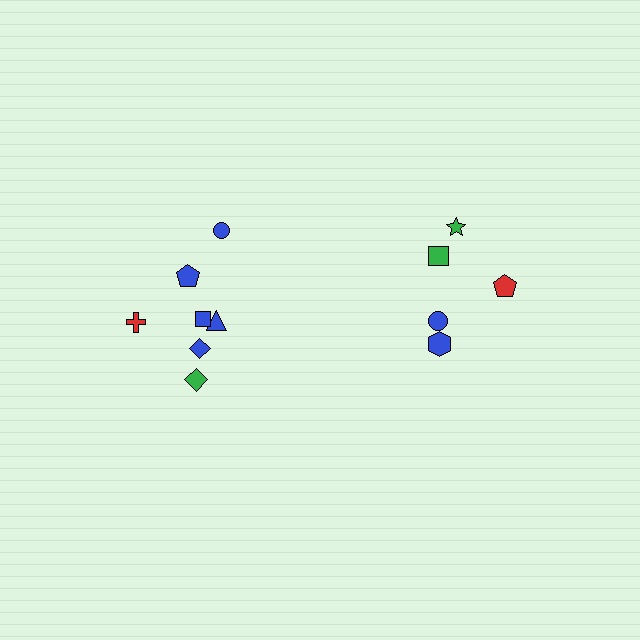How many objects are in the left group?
There are 7 objects.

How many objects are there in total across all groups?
There are 12 objects.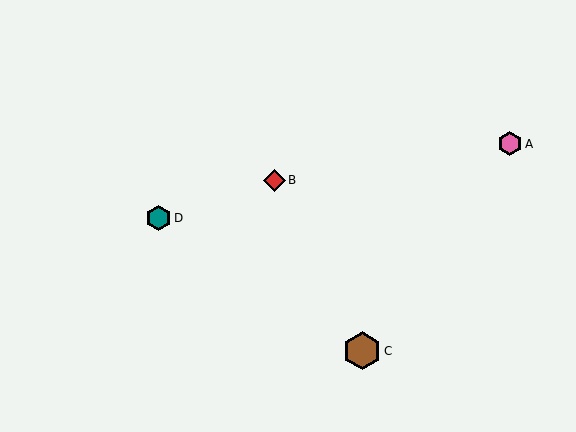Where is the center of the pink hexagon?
The center of the pink hexagon is at (510, 144).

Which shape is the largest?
The brown hexagon (labeled C) is the largest.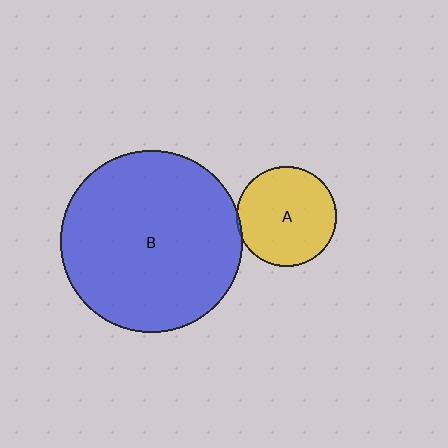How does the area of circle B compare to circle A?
Approximately 3.3 times.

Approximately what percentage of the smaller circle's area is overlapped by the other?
Approximately 5%.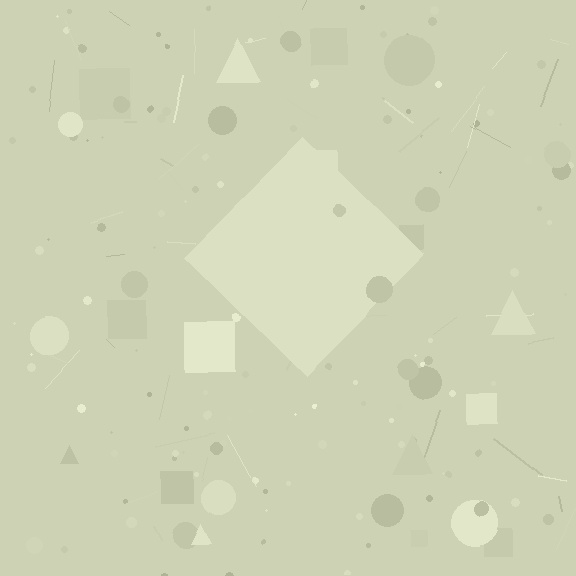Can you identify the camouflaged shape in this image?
The camouflaged shape is a diamond.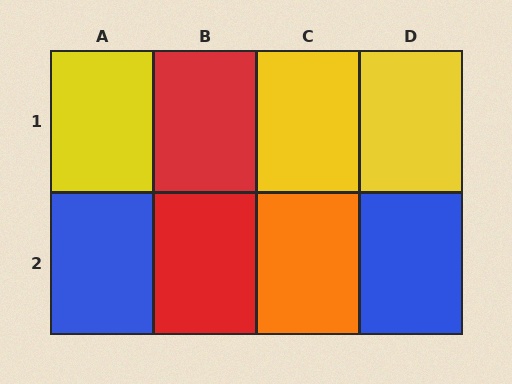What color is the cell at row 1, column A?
Yellow.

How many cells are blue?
2 cells are blue.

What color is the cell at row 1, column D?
Yellow.